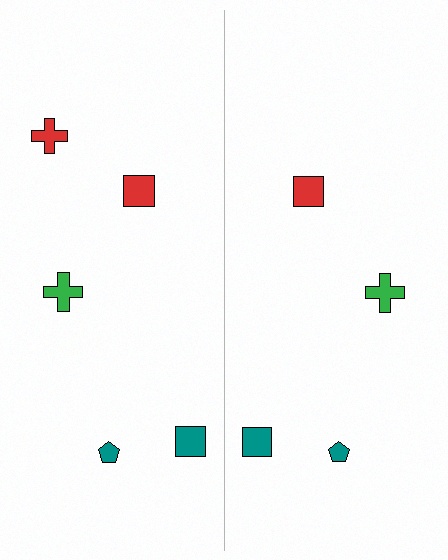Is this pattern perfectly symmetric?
No, the pattern is not perfectly symmetric. A red cross is missing from the right side.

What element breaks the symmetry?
A red cross is missing from the right side.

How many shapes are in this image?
There are 9 shapes in this image.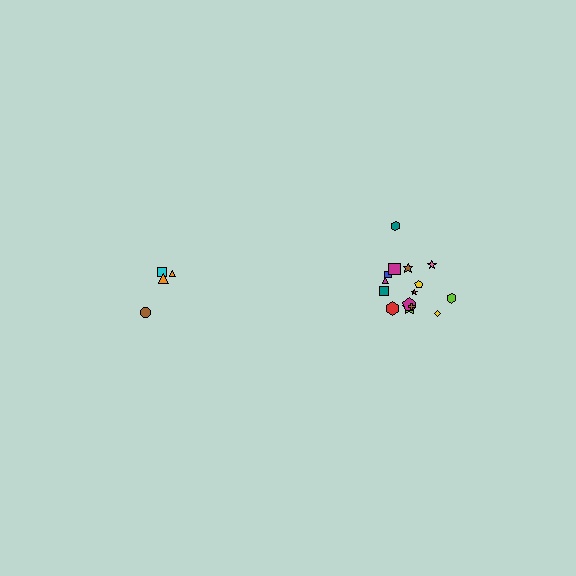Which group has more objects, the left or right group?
The right group.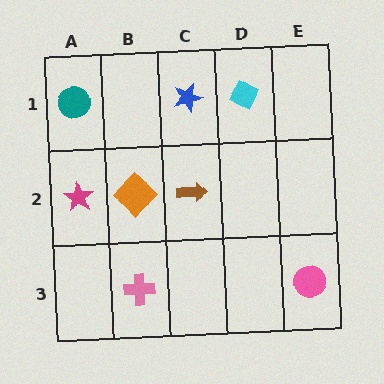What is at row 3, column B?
A pink cross.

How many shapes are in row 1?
3 shapes.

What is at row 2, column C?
A brown arrow.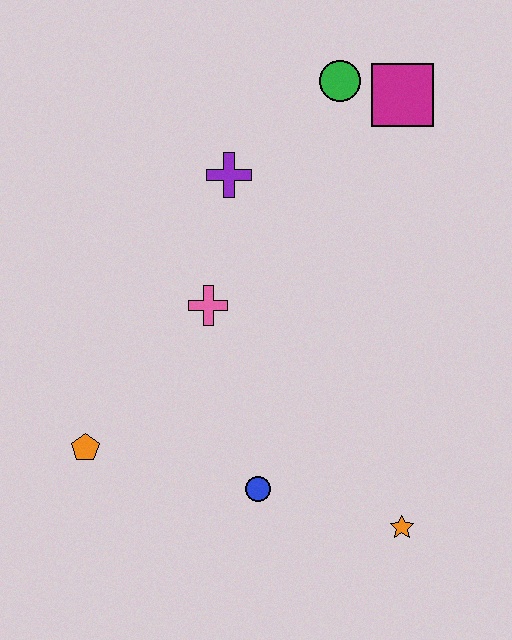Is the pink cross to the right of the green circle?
No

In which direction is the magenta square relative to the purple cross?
The magenta square is to the right of the purple cross.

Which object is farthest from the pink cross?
The orange star is farthest from the pink cross.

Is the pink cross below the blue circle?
No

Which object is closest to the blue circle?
The orange star is closest to the blue circle.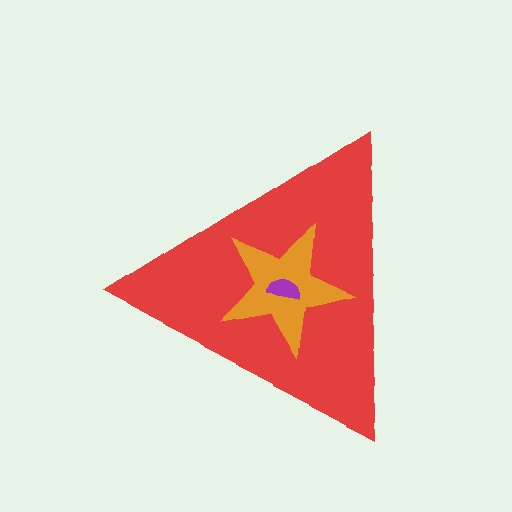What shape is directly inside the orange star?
The purple semicircle.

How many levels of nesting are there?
3.